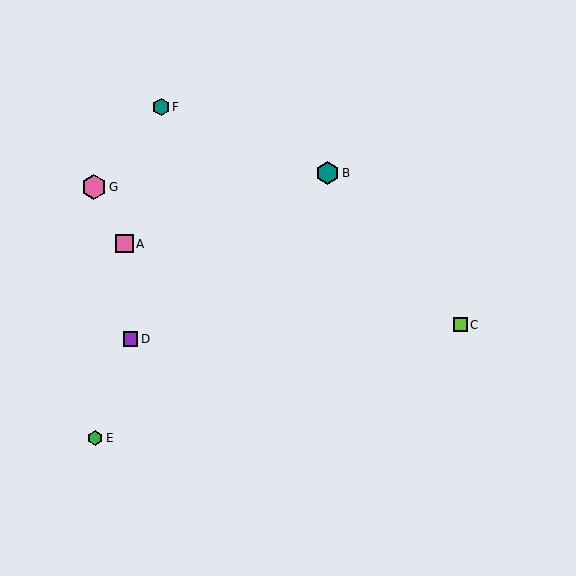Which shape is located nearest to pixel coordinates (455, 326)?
The lime square (labeled C) at (460, 325) is nearest to that location.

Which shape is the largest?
The pink hexagon (labeled G) is the largest.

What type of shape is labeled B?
Shape B is a teal hexagon.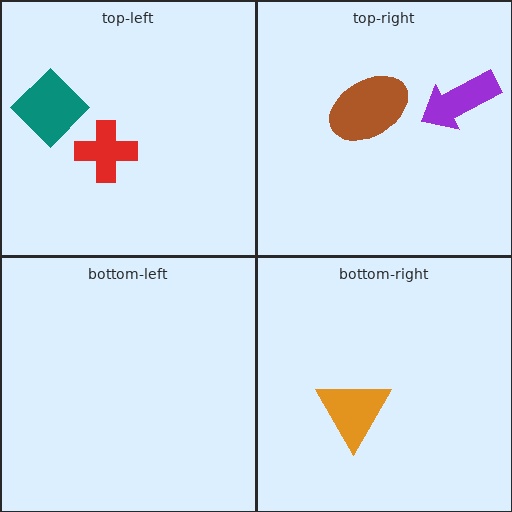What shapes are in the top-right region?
The purple arrow, the brown ellipse.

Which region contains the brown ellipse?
The top-right region.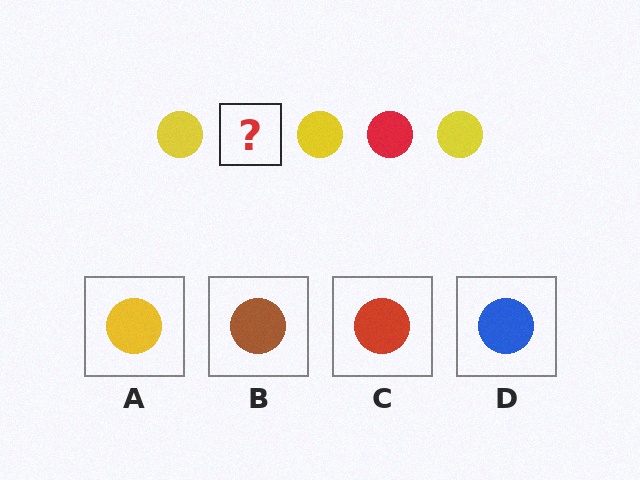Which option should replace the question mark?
Option C.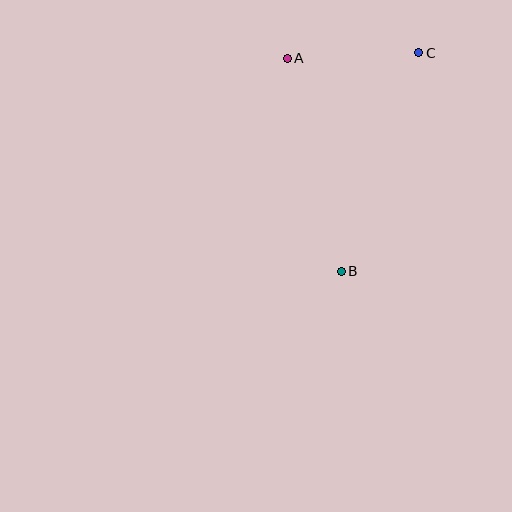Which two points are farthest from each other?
Points B and C are farthest from each other.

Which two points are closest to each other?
Points A and C are closest to each other.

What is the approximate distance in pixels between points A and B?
The distance between A and B is approximately 220 pixels.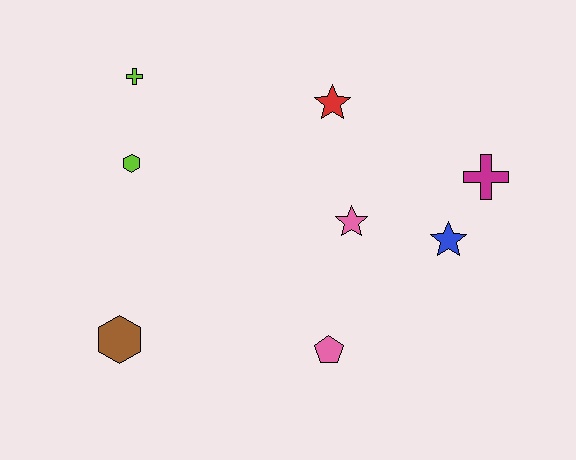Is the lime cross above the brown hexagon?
Yes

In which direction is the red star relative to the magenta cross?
The red star is to the left of the magenta cross.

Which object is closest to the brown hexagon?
The lime hexagon is closest to the brown hexagon.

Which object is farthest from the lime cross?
The magenta cross is farthest from the lime cross.